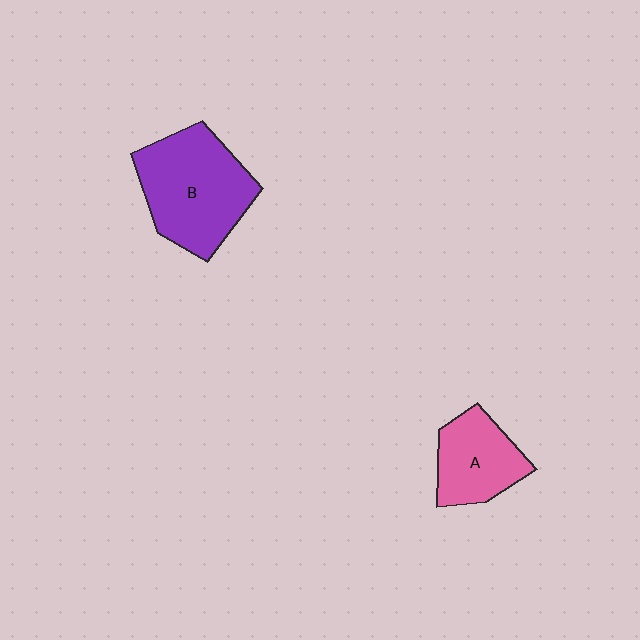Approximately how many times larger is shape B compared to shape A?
Approximately 1.6 times.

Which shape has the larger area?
Shape B (purple).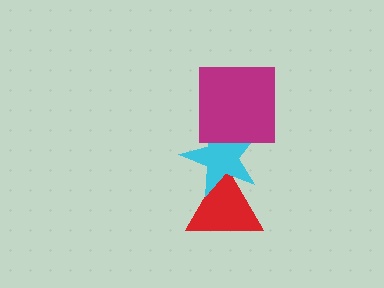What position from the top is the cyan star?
The cyan star is 2nd from the top.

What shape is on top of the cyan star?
The magenta square is on top of the cyan star.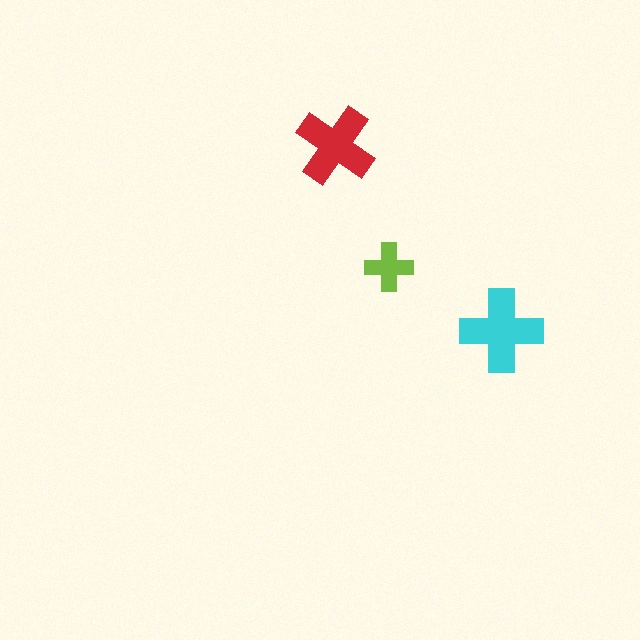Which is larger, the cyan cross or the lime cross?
The cyan one.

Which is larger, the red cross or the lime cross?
The red one.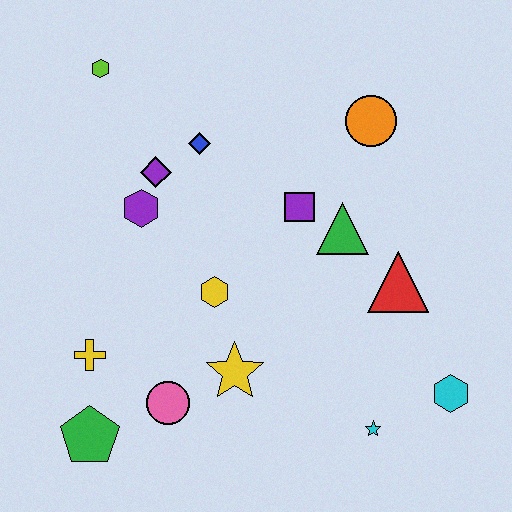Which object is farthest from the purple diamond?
The cyan hexagon is farthest from the purple diamond.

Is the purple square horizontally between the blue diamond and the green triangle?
Yes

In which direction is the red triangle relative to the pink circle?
The red triangle is to the right of the pink circle.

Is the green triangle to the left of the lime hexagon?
No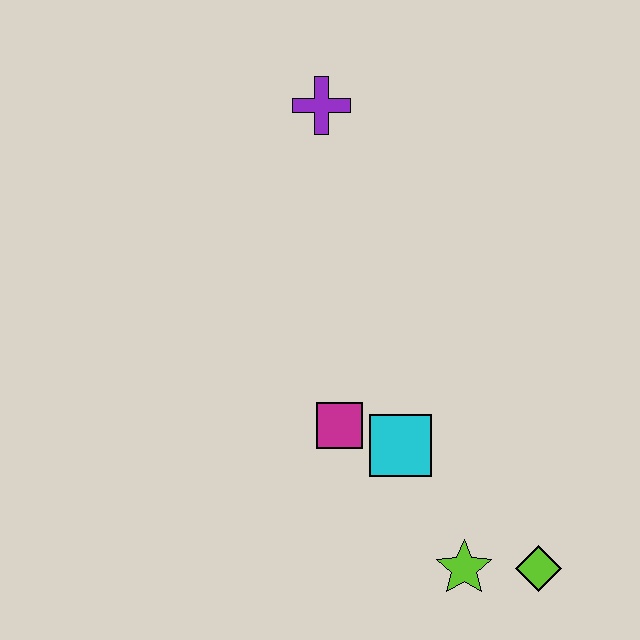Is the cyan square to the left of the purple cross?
No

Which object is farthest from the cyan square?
The purple cross is farthest from the cyan square.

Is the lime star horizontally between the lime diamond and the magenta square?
Yes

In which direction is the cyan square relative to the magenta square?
The cyan square is to the right of the magenta square.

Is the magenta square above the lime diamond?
Yes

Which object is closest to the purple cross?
The magenta square is closest to the purple cross.